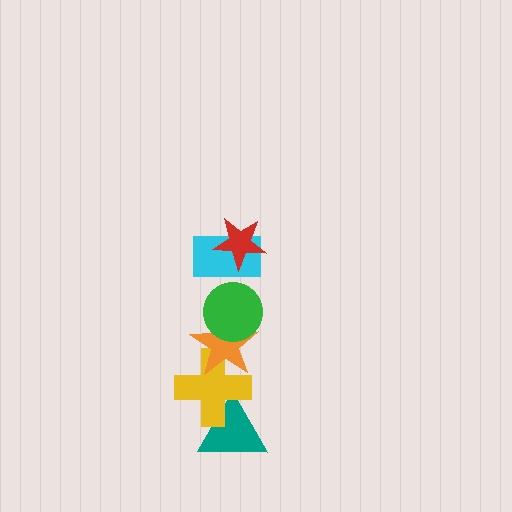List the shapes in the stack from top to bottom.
From top to bottom: the red star, the cyan rectangle, the green circle, the orange star, the yellow cross, the teal triangle.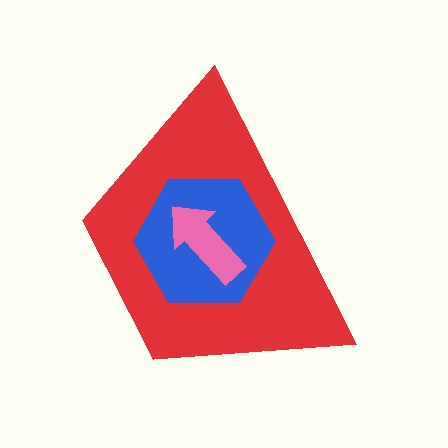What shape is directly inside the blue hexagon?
The pink arrow.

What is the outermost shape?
The red trapezoid.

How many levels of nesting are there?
3.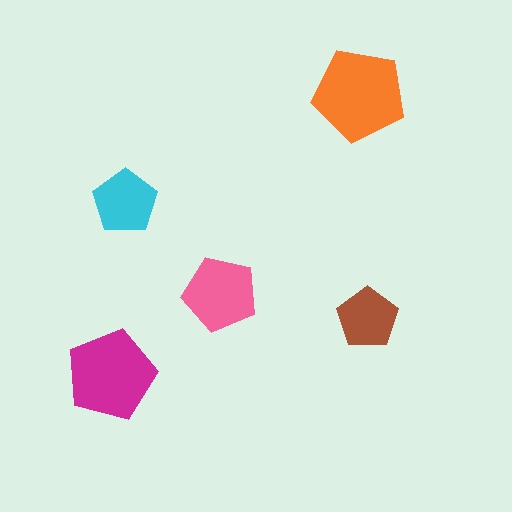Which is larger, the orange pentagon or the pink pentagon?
The orange one.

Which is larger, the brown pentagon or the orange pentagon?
The orange one.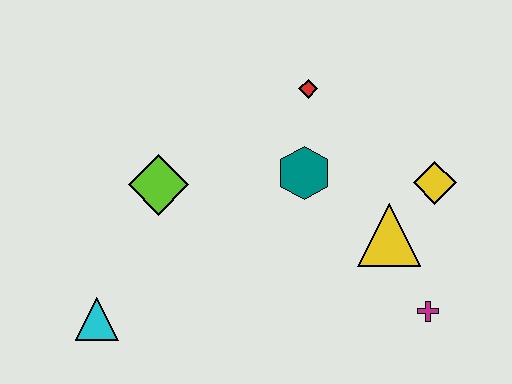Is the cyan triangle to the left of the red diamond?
Yes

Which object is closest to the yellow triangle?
The yellow diamond is closest to the yellow triangle.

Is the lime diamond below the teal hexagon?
Yes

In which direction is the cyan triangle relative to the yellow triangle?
The cyan triangle is to the left of the yellow triangle.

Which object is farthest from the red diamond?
The cyan triangle is farthest from the red diamond.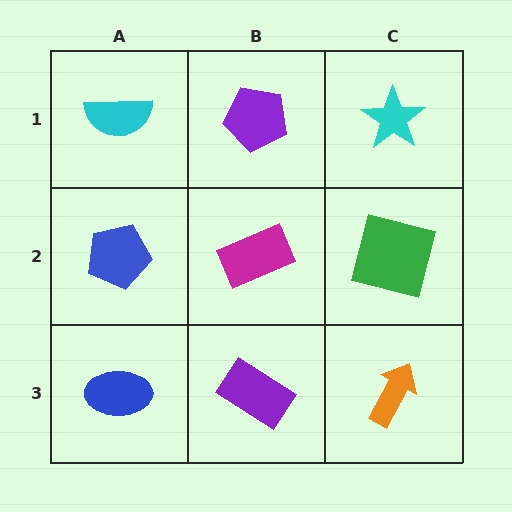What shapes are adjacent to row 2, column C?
A cyan star (row 1, column C), an orange arrow (row 3, column C), a magenta rectangle (row 2, column B).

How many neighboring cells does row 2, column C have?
3.